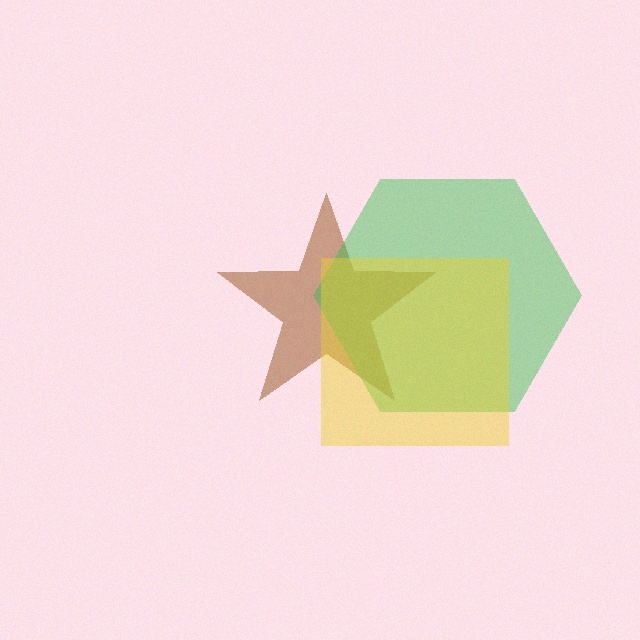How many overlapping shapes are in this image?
There are 3 overlapping shapes in the image.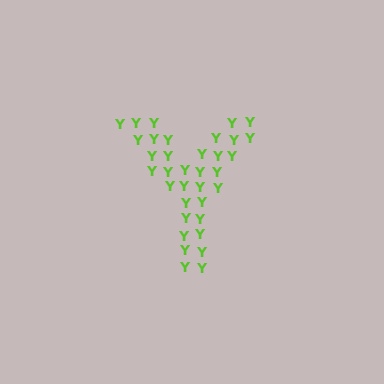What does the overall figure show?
The overall figure shows the letter Y.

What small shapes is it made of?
It is made of small letter Y's.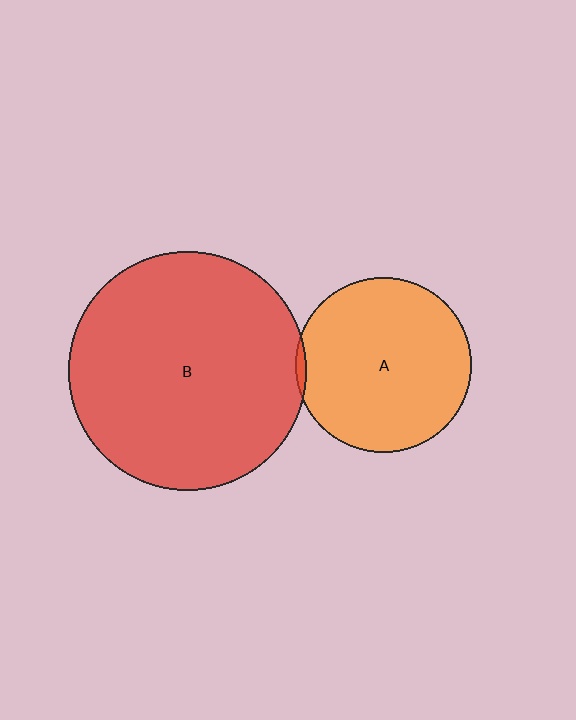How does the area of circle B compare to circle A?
Approximately 1.8 times.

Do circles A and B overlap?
Yes.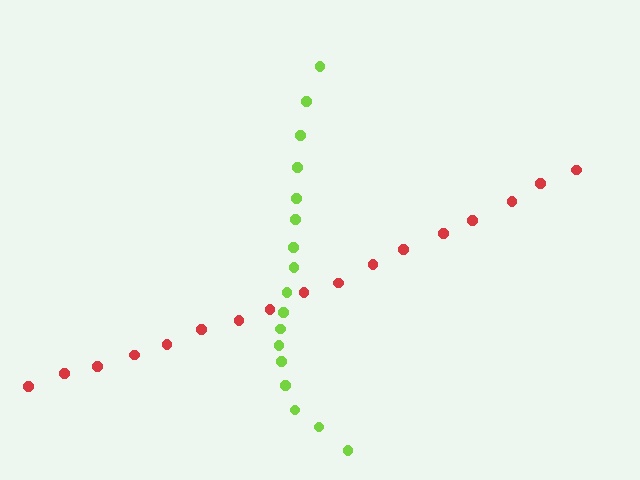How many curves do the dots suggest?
There are 2 distinct paths.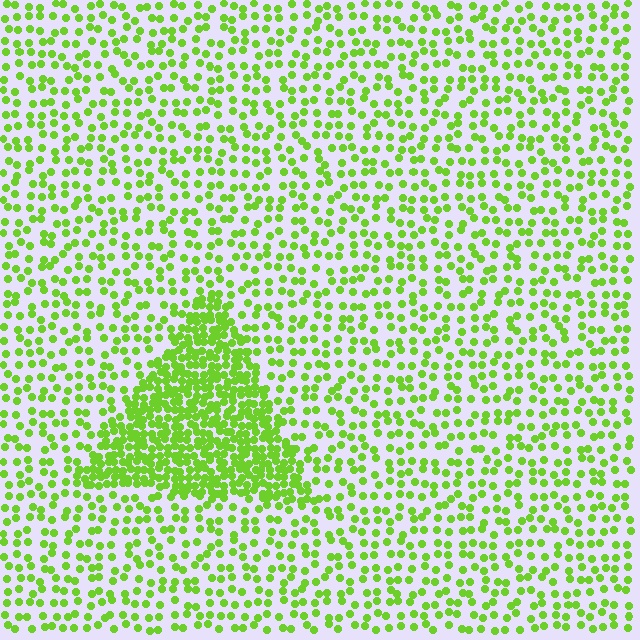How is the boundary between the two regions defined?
The boundary is defined by a change in element density (approximately 2.6x ratio). All elements are the same color, size, and shape.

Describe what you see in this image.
The image contains small lime elements arranged at two different densities. A triangle-shaped region is visible where the elements are more densely packed than the surrounding area.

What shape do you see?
I see a triangle.